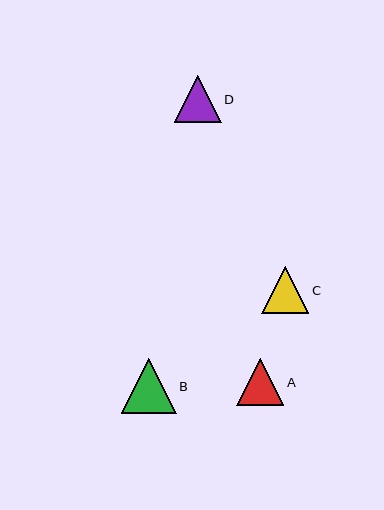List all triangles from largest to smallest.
From largest to smallest: B, C, D, A.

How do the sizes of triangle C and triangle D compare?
Triangle C and triangle D are approximately the same size.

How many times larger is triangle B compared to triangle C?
Triangle B is approximately 1.2 times the size of triangle C.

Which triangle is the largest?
Triangle B is the largest with a size of approximately 55 pixels.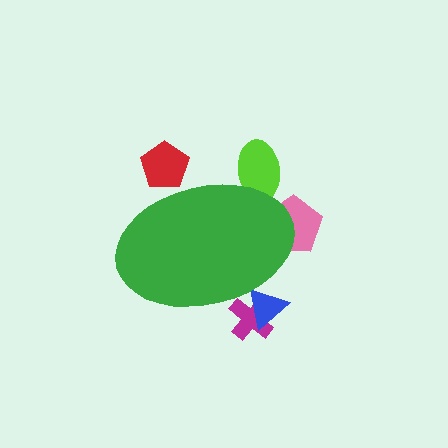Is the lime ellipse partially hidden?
Yes, the lime ellipse is partially hidden behind the green ellipse.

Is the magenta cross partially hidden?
Yes, the magenta cross is partially hidden behind the green ellipse.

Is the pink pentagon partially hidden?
Yes, the pink pentagon is partially hidden behind the green ellipse.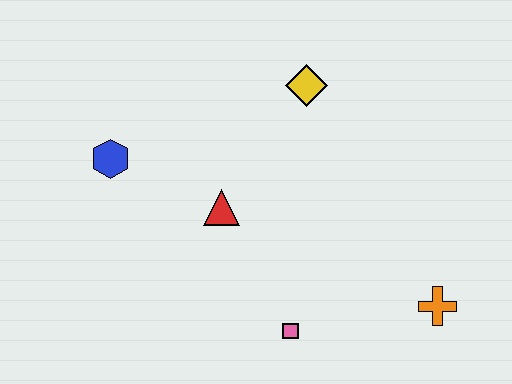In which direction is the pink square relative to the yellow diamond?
The pink square is below the yellow diamond.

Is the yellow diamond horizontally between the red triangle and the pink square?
No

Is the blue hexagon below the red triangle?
No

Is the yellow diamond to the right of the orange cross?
No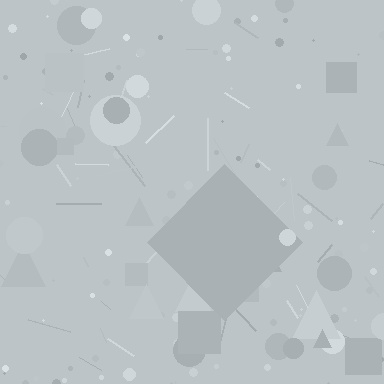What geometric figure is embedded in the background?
A diamond is embedded in the background.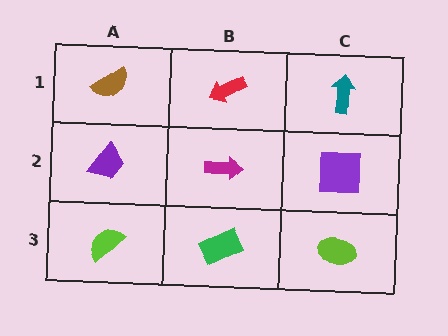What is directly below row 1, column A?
A purple trapezoid.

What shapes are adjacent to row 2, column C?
A teal arrow (row 1, column C), a lime ellipse (row 3, column C), a magenta arrow (row 2, column B).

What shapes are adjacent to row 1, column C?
A purple square (row 2, column C), a red arrow (row 1, column B).